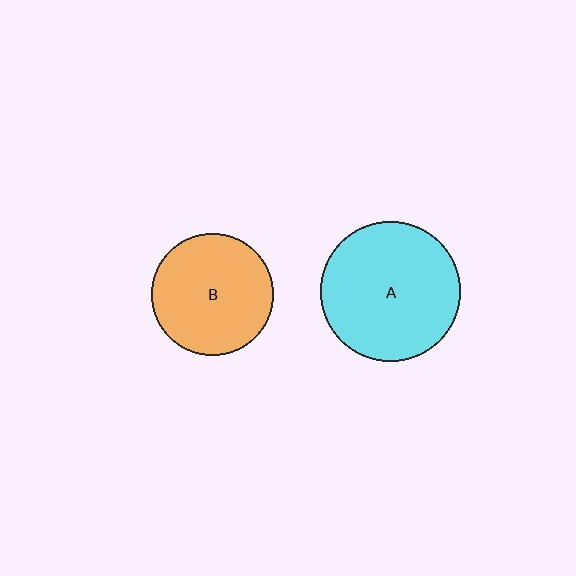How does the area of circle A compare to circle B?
Approximately 1.3 times.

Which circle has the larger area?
Circle A (cyan).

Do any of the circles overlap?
No, none of the circles overlap.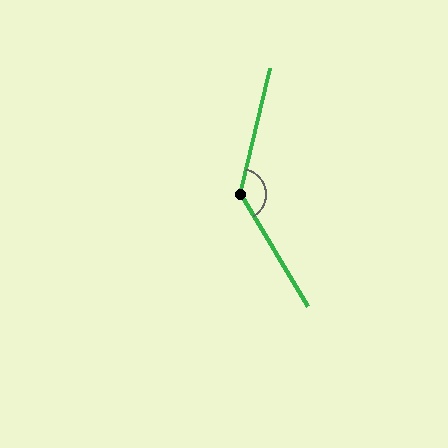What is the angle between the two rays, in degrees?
Approximately 136 degrees.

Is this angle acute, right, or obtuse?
It is obtuse.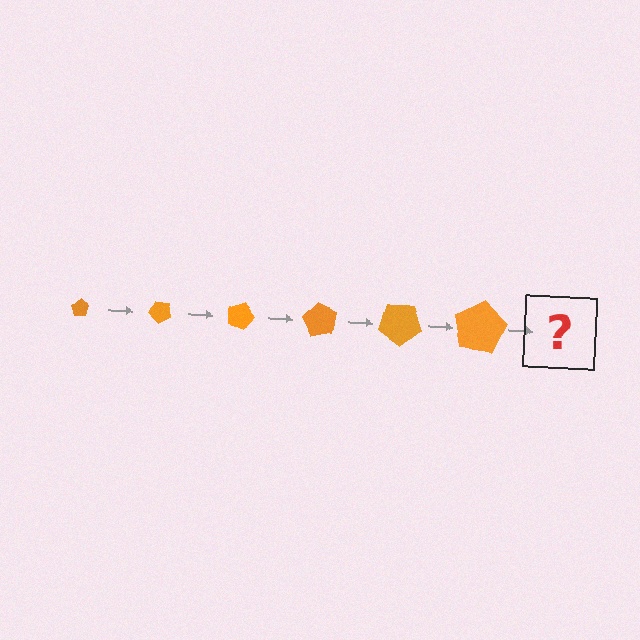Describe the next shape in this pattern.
It should be a pentagon, larger than the previous one and rotated 270 degrees from the start.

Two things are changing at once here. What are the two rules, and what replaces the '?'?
The two rules are that the pentagon grows larger each step and it rotates 45 degrees each step. The '?' should be a pentagon, larger than the previous one and rotated 270 degrees from the start.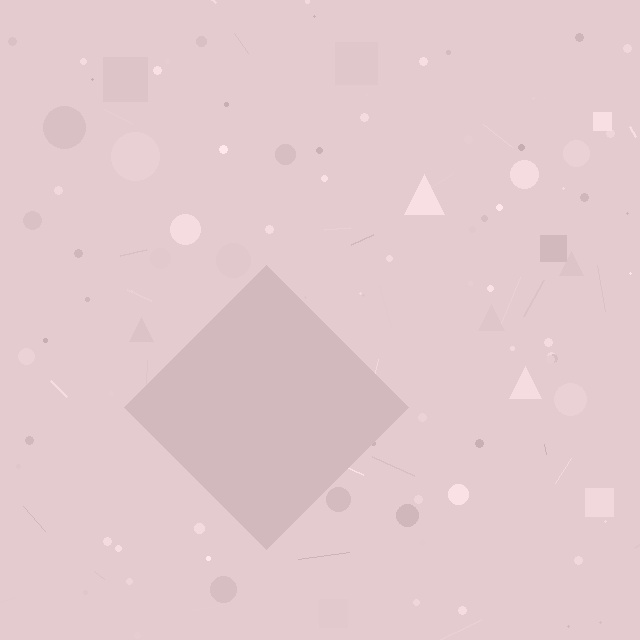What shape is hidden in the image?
A diamond is hidden in the image.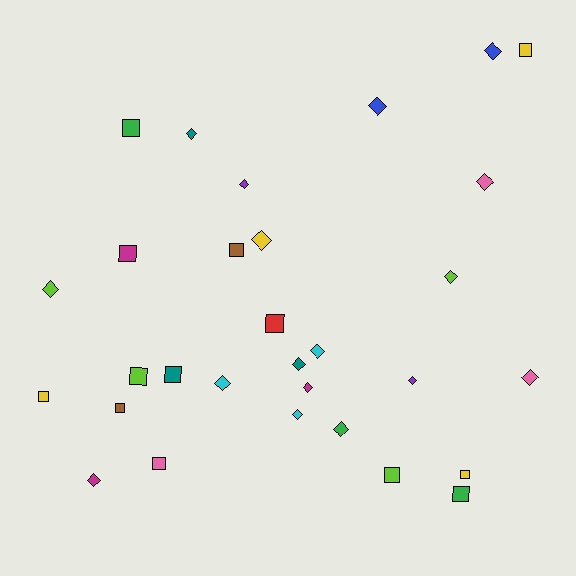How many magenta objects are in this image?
There are 3 magenta objects.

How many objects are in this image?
There are 30 objects.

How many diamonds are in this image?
There are 17 diamonds.